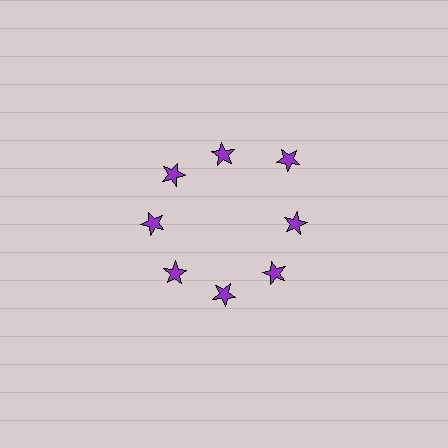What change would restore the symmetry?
The symmetry would be restored by moving it inward, back onto the ring so that all 8 stars sit at equal angles and equal distance from the center.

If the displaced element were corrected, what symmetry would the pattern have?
It would have 8-fold rotational symmetry — the pattern would map onto itself every 45 degrees.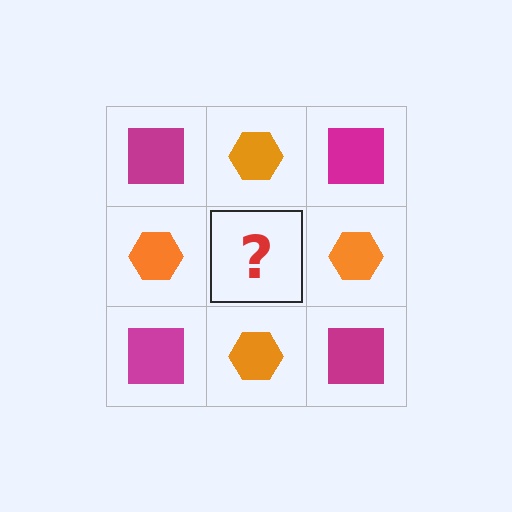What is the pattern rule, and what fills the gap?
The rule is that it alternates magenta square and orange hexagon in a checkerboard pattern. The gap should be filled with a magenta square.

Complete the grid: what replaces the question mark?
The question mark should be replaced with a magenta square.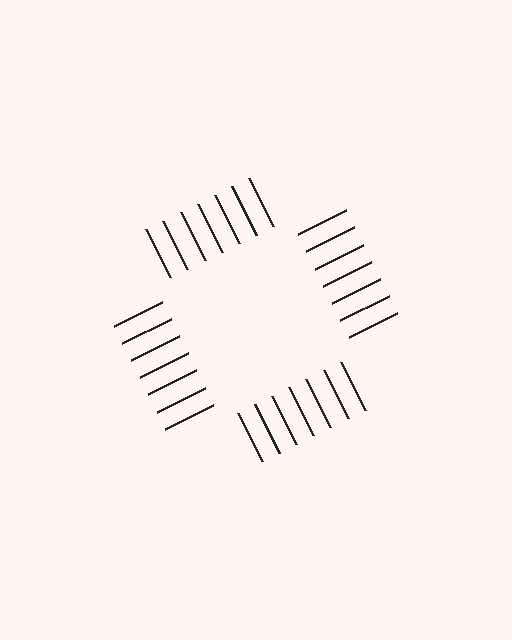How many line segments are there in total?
28 — 7 along each of the 4 edges.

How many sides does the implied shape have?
4 sides — the line-ends trace a square.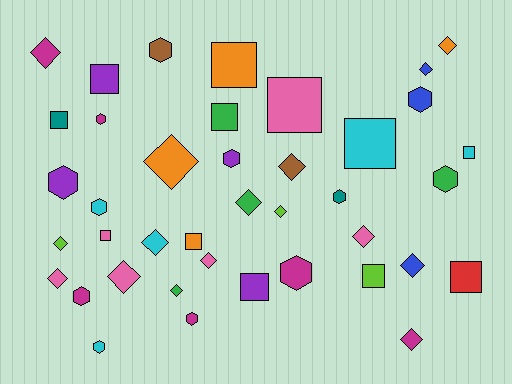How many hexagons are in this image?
There are 12 hexagons.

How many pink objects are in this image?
There are 6 pink objects.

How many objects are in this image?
There are 40 objects.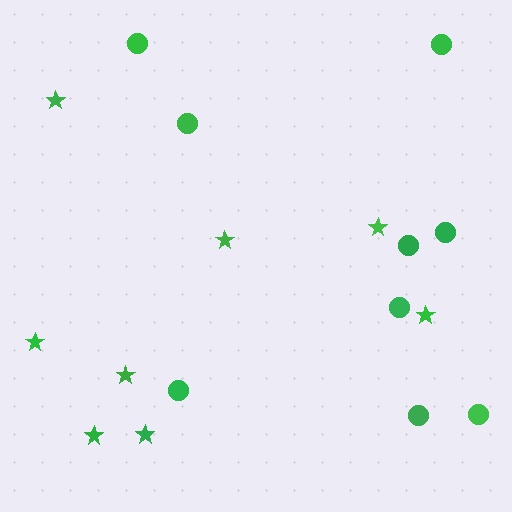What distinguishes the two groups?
There are 2 groups: one group of circles (9) and one group of stars (8).